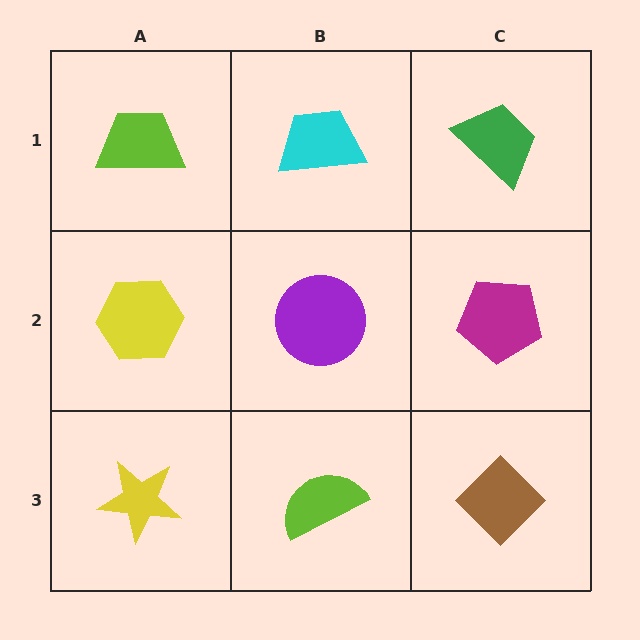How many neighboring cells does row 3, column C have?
2.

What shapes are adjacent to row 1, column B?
A purple circle (row 2, column B), a lime trapezoid (row 1, column A), a green trapezoid (row 1, column C).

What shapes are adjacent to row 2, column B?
A cyan trapezoid (row 1, column B), a lime semicircle (row 3, column B), a yellow hexagon (row 2, column A), a magenta pentagon (row 2, column C).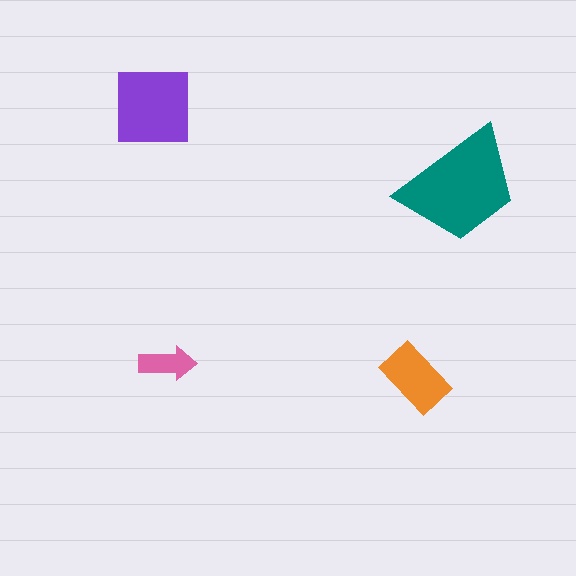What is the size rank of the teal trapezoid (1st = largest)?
1st.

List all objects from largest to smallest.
The teal trapezoid, the purple square, the orange rectangle, the pink arrow.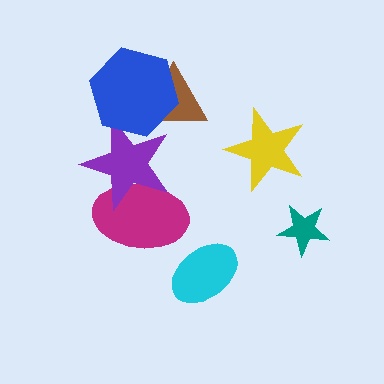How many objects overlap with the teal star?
0 objects overlap with the teal star.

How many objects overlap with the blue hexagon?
2 objects overlap with the blue hexagon.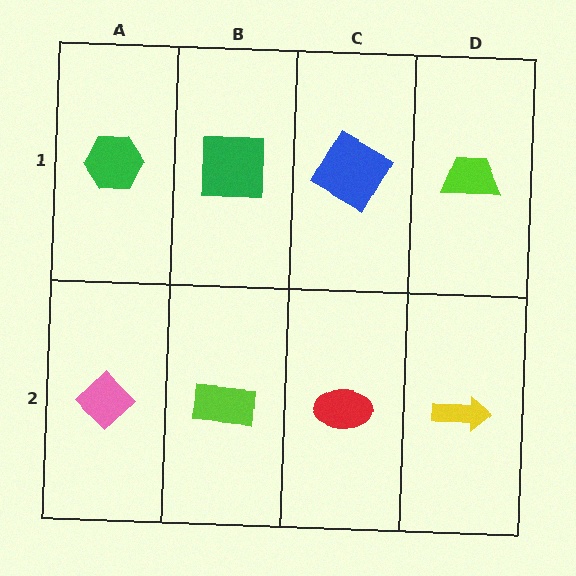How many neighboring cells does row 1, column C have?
3.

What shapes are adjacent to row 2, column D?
A lime trapezoid (row 1, column D), a red ellipse (row 2, column C).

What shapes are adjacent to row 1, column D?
A yellow arrow (row 2, column D), a blue diamond (row 1, column C).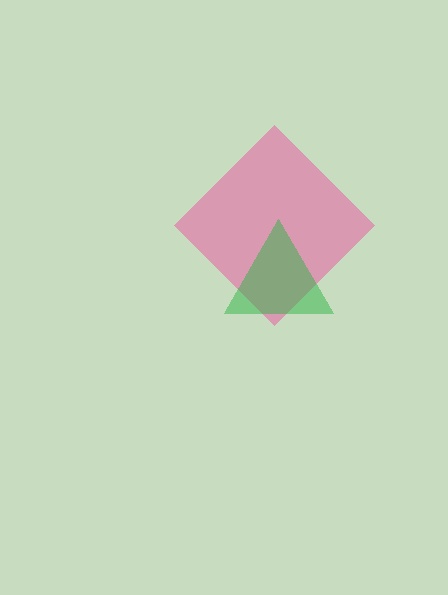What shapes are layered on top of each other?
The layered shapes are: a pink diamond, a green triangle.